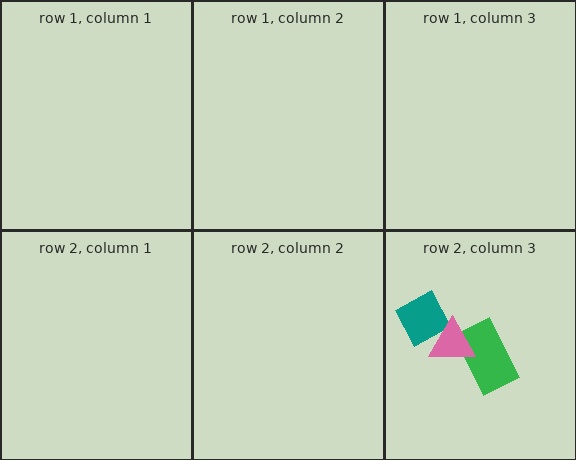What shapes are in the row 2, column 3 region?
The green rectangle, the teal square, the pink triangle.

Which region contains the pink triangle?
The row 2, column 3 region.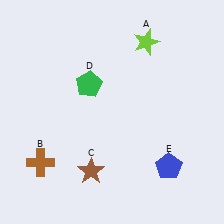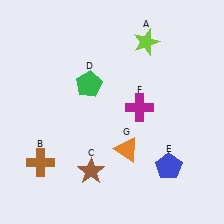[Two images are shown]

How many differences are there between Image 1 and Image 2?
There are 2 differences between the two images.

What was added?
A magenta cross (F), an orange triangle (G) were added in Image 2.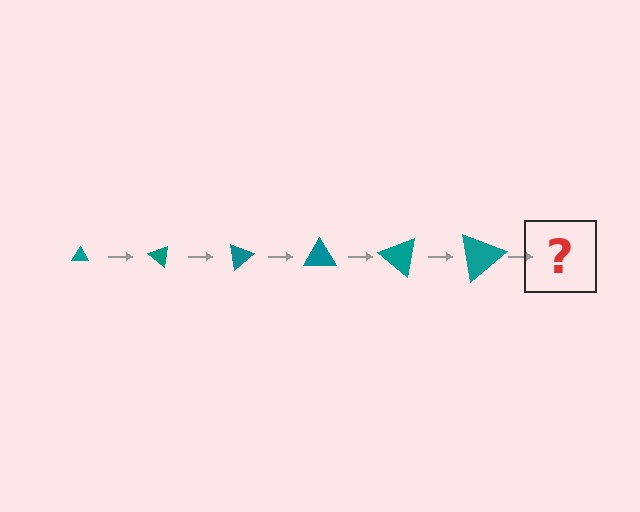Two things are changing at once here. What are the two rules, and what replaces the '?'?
The two rules are that the triangle grows larger each step and it rotates 40 degrees each step. The '?' should be a triangle, larger than the previous one and rotated 240 degrees from the start.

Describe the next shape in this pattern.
It should be a triangle, larger than the previous one and rotated 240 degrees from the start.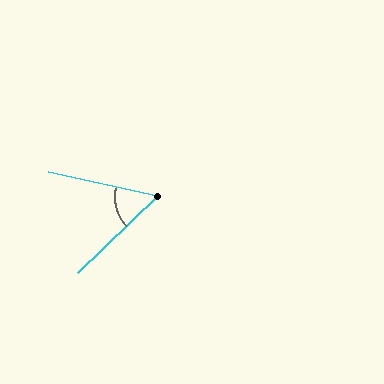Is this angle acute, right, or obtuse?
It is acute.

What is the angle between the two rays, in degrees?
Approximately 56 degrees.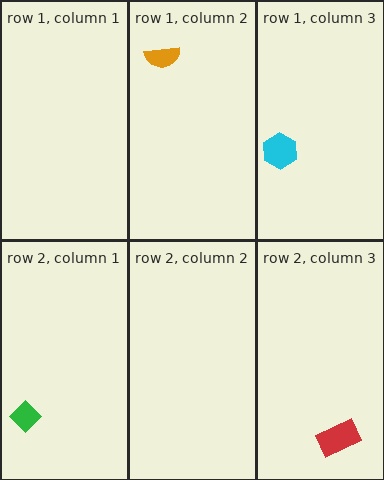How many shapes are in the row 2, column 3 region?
1.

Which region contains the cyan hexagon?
The row 1, column 3 region.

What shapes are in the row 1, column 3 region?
The cyan hexagon.